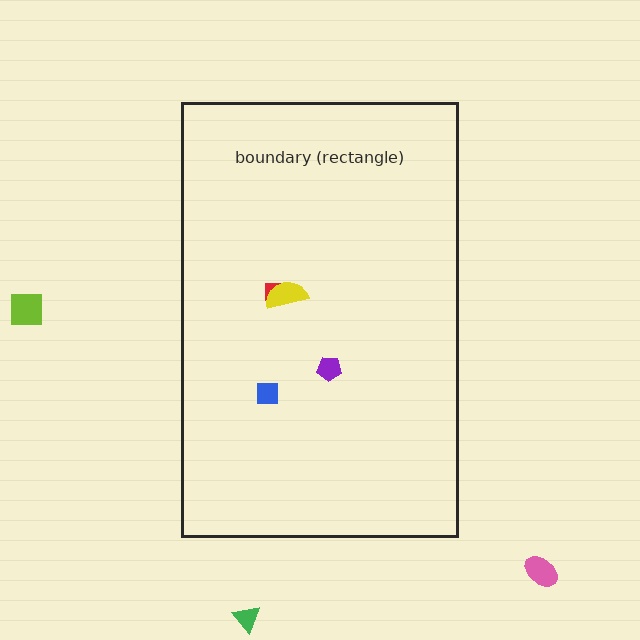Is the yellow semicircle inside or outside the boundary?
Inside.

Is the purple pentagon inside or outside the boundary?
Inside.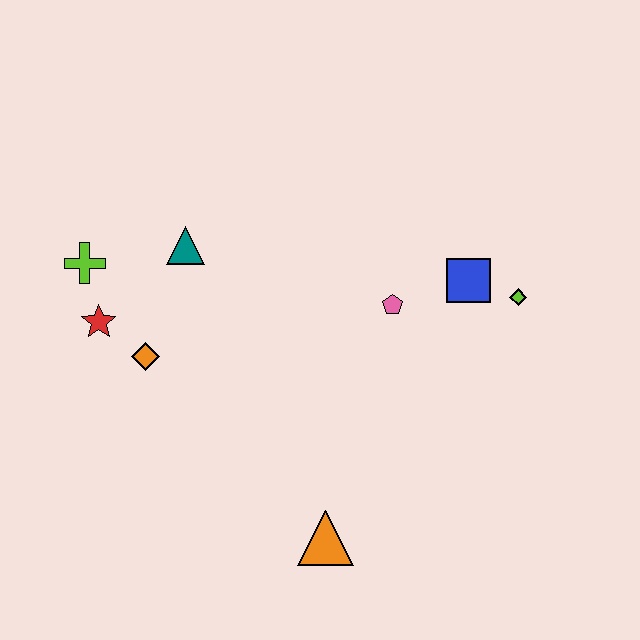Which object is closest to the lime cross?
The red star is closest to the lime cross.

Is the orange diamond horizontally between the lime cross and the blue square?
Yes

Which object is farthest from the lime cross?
The lime diamond is farthest from the lime cross.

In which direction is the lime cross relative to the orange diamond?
The lime cross is above the orange diamond.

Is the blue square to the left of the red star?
No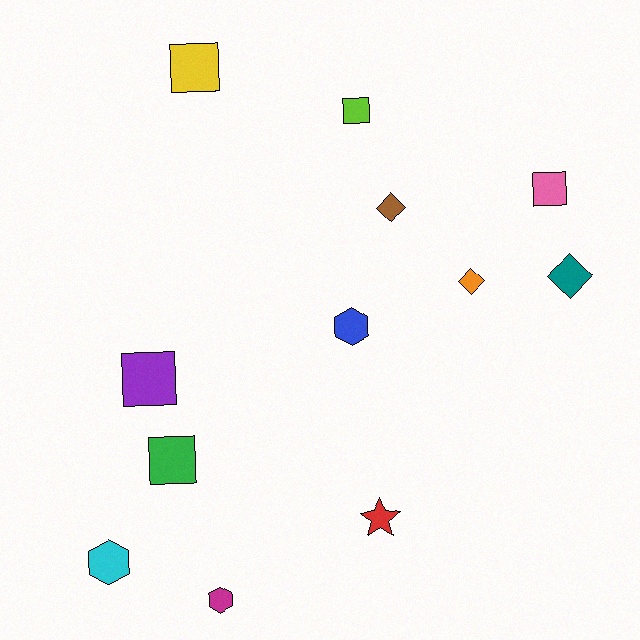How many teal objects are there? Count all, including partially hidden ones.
There is 1 teal object.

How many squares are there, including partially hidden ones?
There are 5 squares.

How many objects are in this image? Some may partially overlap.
There are 12 objects.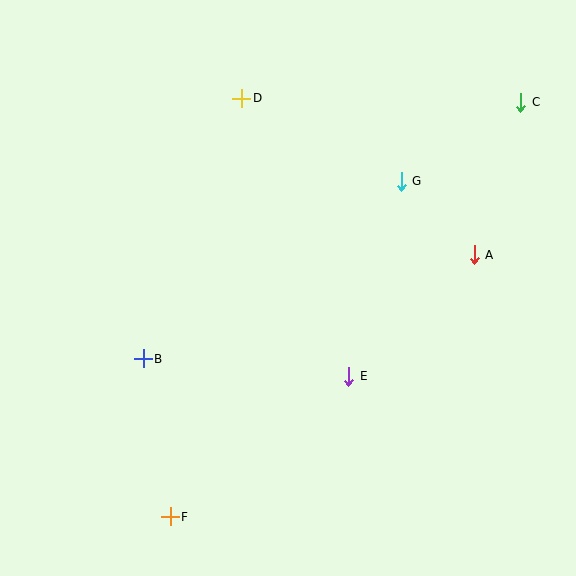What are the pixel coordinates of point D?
Point D is at (242, 98).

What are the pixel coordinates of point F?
Point F is at (170, 517).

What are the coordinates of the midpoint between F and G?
The midpoint between F and G is at (286, 349).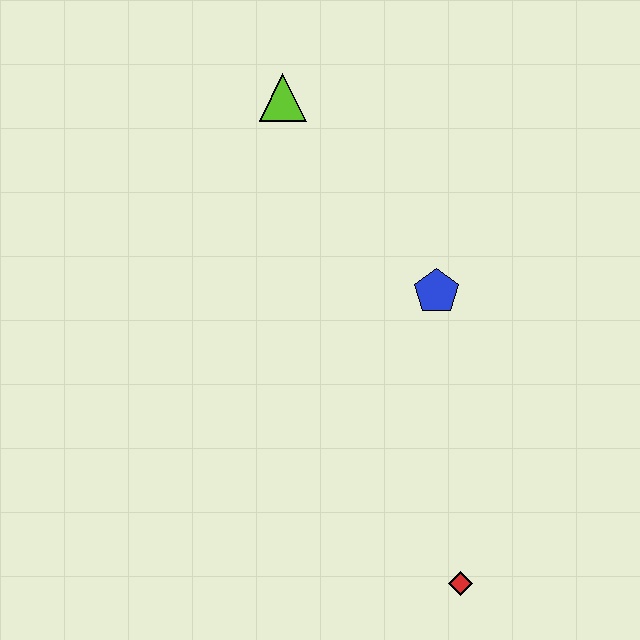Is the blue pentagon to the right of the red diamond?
No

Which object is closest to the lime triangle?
The blue pentagon is closest to the lime triangle.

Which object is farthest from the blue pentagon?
The red diamond is farthest from the blue pentagon.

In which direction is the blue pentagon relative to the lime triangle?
The blue pentagon is below the lime triangle.